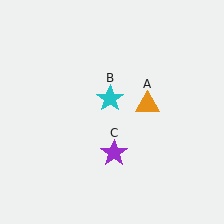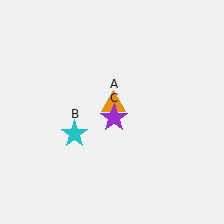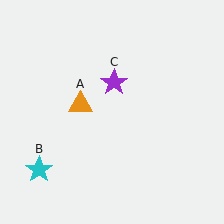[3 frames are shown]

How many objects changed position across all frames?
3 objects changed position: orange triangle (object A), cyan star (object B), purple star (object C).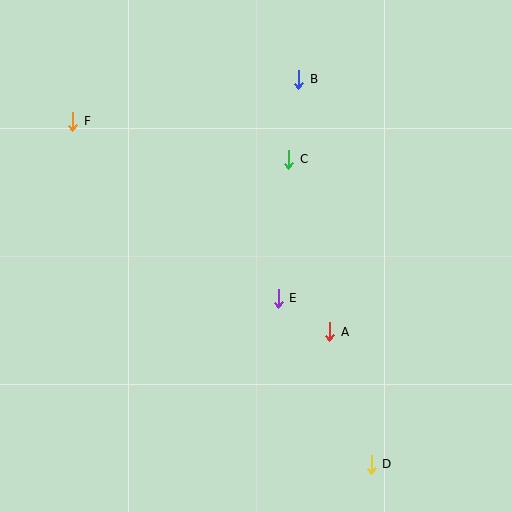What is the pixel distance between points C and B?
The distance between C and B is 81 pixels.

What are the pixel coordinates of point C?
Point C is at (288, 159).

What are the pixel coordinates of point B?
Point B is at (298, 79).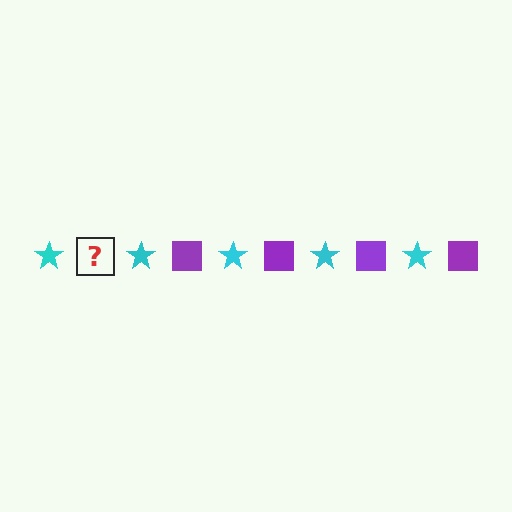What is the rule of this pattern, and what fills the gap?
The rule is that the pattern alternates between cyan star and purple square. The gap should be filled with a purple square.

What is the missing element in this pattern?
The missing element is a purple square.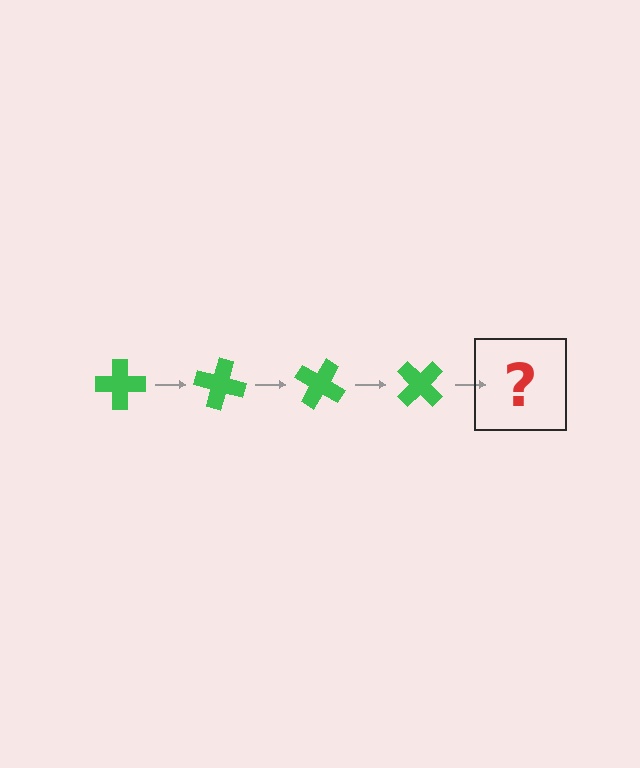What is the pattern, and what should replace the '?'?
The pattern is that the cross rotates 15 degrees each step. The '?' should be a green cross rotated 60 degrees.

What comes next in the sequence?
The next element should be a green cross rotated 60 degrees.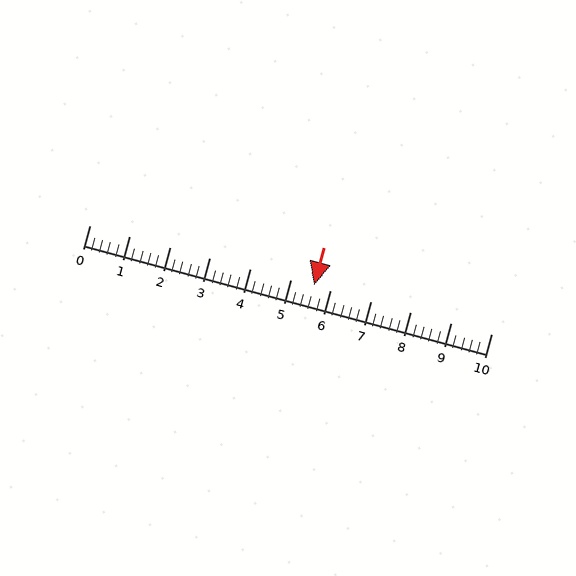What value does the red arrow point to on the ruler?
The red arrow points to approximately 5.6.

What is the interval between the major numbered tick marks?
The major tick marks are spaced 1 units apart.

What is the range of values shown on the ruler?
The ruler shows values from 0 to 10.